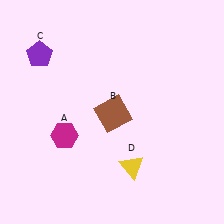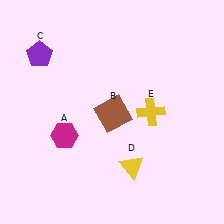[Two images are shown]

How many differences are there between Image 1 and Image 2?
There is 1 difference between the two images.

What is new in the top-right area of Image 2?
A yellow cross (E) was added in the top-right area of Image 2.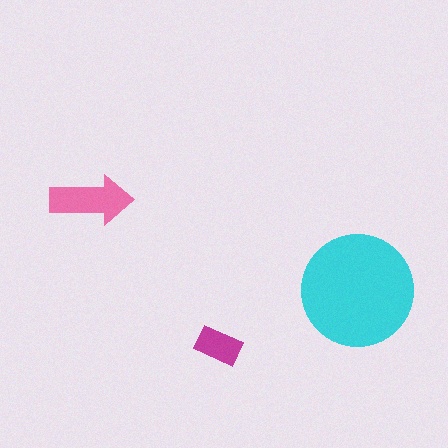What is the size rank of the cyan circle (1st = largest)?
1st.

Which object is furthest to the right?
The cyan circle is rightmost.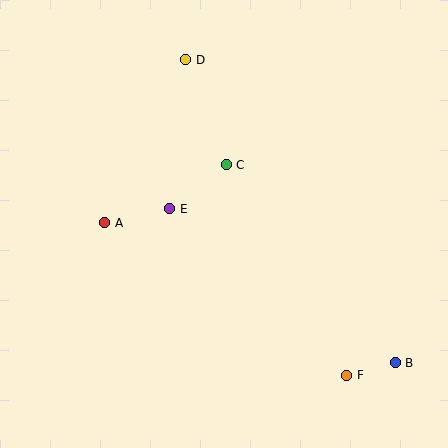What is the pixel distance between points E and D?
The distance between E and D is 150 pixels.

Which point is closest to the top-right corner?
Point D is closest to the top-right corner.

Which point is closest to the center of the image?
Point E at (170, 209) is closest to the center.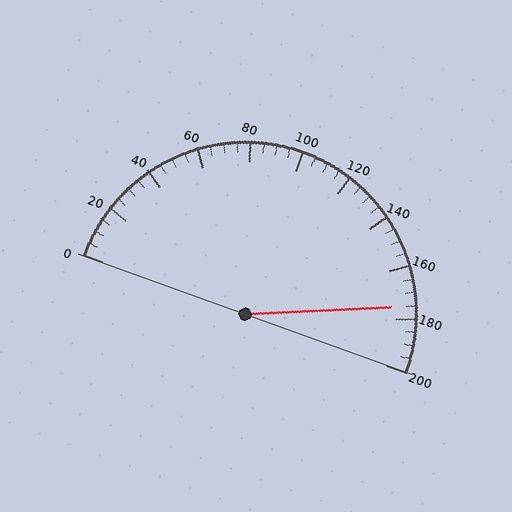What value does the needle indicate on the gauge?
The needle indicates approximately 175.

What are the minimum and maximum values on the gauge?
The gauge ranges from 0 to 200.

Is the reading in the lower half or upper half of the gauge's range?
The reading is in the upper half of the range (0 to 200).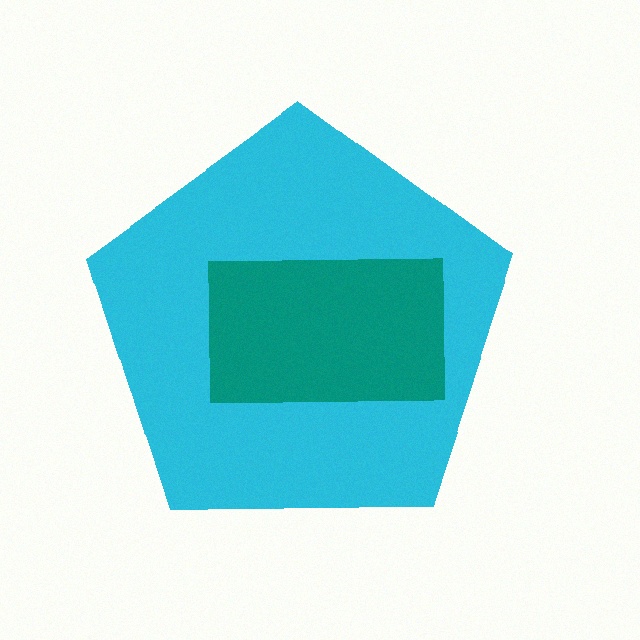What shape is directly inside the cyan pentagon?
The teal rectangle.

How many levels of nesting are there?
2.